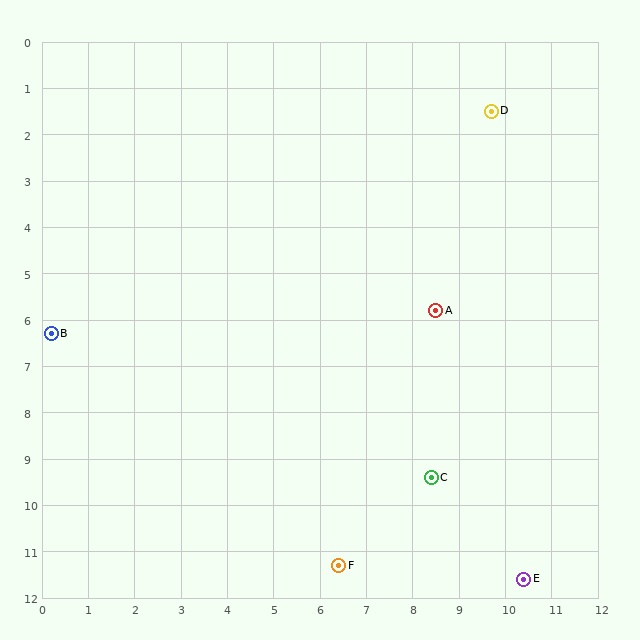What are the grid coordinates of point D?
Point D is at approximately (9.7, 1.5).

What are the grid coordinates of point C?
Point C is at approximately (8.4, 9.4).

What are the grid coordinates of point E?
Point E is at approximately (10.4, 11.6).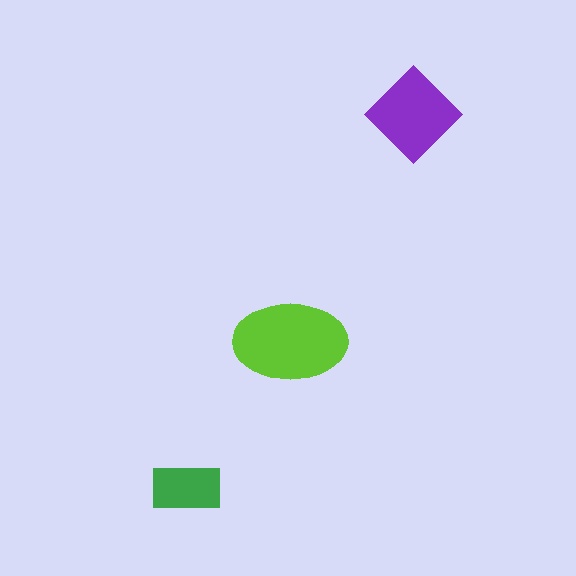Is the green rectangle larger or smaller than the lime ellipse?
Smaller.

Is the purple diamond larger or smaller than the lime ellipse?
Smaller.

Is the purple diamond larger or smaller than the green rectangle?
Larger.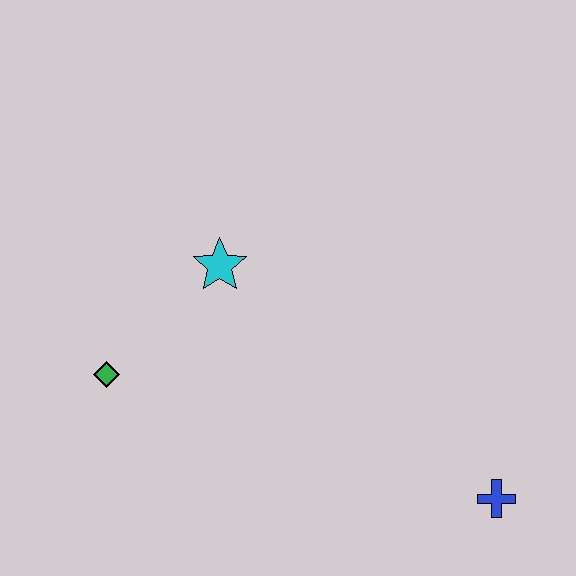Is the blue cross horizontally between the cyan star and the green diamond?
No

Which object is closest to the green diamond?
The cyan star is closest to the green diamond.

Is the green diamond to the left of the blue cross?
Yes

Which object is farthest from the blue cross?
The green diamond is farthest from the blue cross.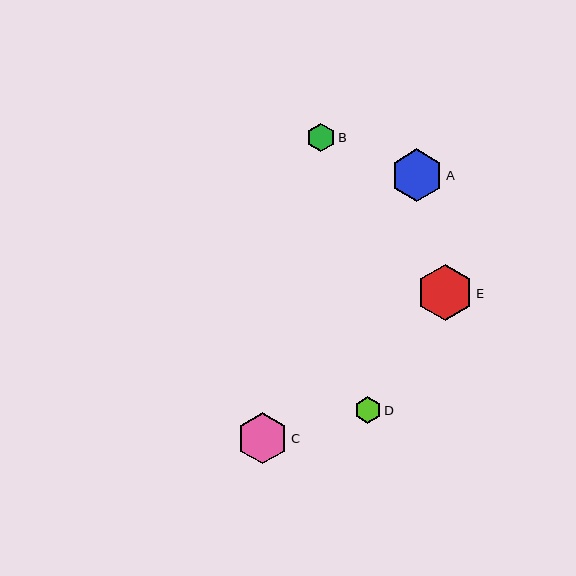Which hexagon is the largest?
Hexagon E is the largest with a size of approximately 56 pixels.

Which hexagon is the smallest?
Hexagon D is the smallest with a size of approximately 27 pixels.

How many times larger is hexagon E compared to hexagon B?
Hexagon E is approximately 2.0 times the size of hexagon B.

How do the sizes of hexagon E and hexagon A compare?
Hexagon E and hexagon A are approximately the same size.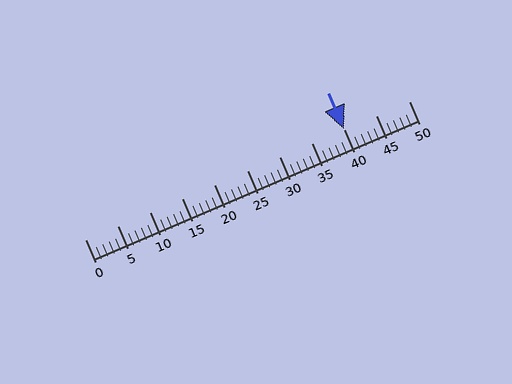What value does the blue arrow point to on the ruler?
The blue arrow points to approximately 40.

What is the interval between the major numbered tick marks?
The major tick marks are spaced 5 units apart.